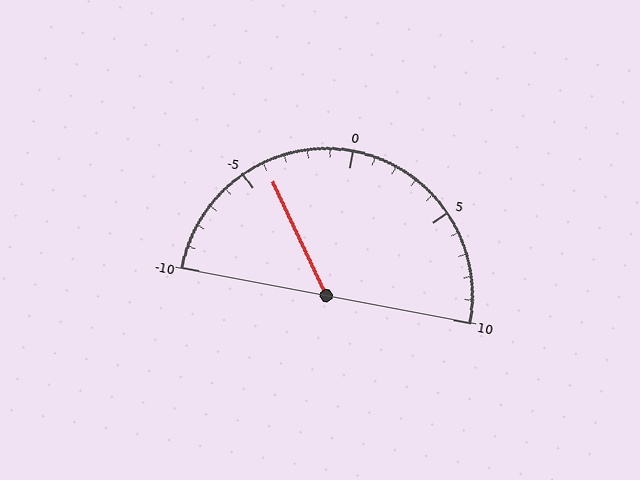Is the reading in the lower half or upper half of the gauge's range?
The reading is in the lower half of the range (-10 to 10).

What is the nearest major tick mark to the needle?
The nearest major tick mark is -5.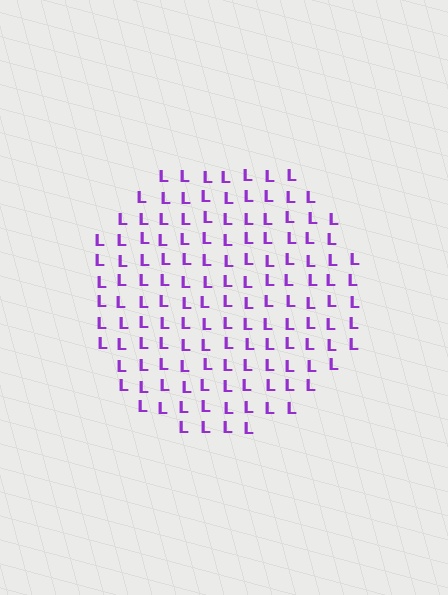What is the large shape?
The large shape is a circle.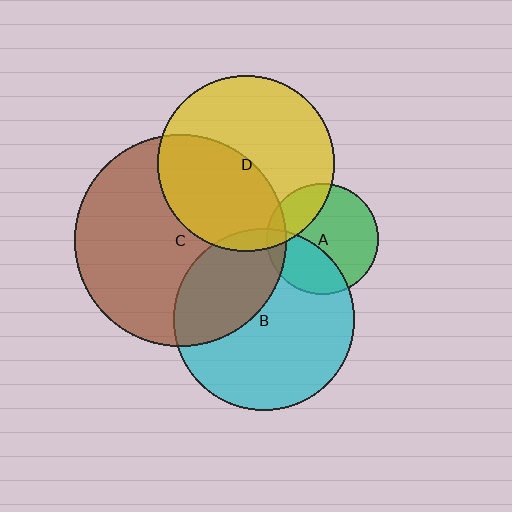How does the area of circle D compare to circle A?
Approximately 2.5 times.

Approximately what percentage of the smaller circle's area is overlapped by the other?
Approximately 35%.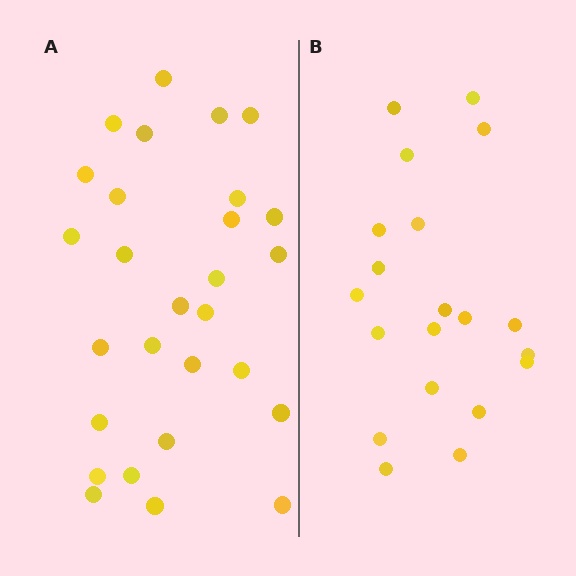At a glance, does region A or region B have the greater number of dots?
Region A (the left region) has more dots.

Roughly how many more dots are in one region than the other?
Region A has roughly 8 or so more dots than region B.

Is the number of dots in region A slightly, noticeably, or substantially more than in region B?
Region A has noticeably more, but not dramatically so. The ratio is roughly 1.4 to 1.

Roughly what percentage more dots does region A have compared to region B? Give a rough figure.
About 40% more.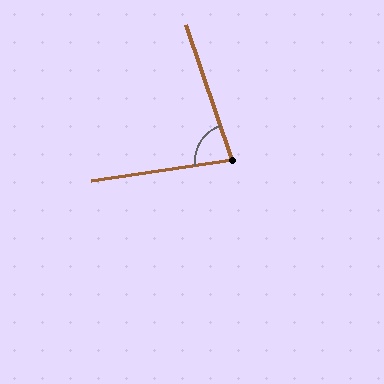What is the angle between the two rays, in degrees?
Approximately 79 degrees.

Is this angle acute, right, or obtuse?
It is acute.